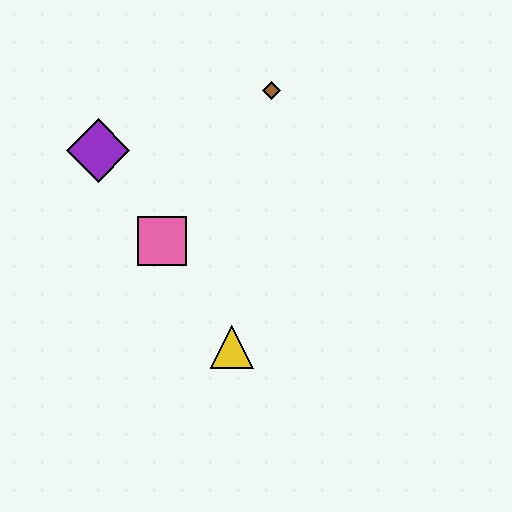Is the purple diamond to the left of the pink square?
Yes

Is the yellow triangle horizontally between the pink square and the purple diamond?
No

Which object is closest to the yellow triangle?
The pink square is closest to the yellow triangle.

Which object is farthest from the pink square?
The brown diamond is farthest from the pink square.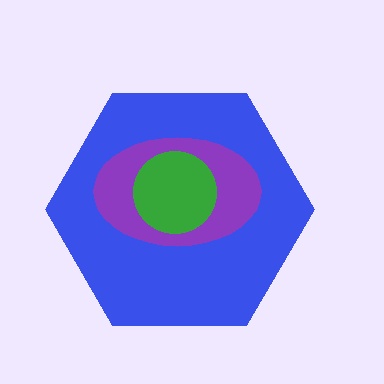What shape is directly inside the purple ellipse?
The green circle.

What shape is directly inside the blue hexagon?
The purple ellipse.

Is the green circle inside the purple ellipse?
Yes.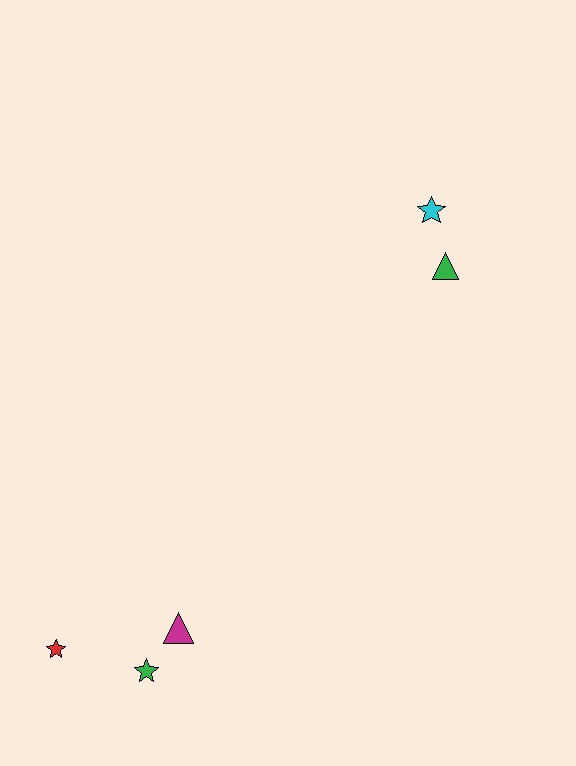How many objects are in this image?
There are 5 objects.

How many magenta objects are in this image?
There is 1 magenta object.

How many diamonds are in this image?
There are no diamonds.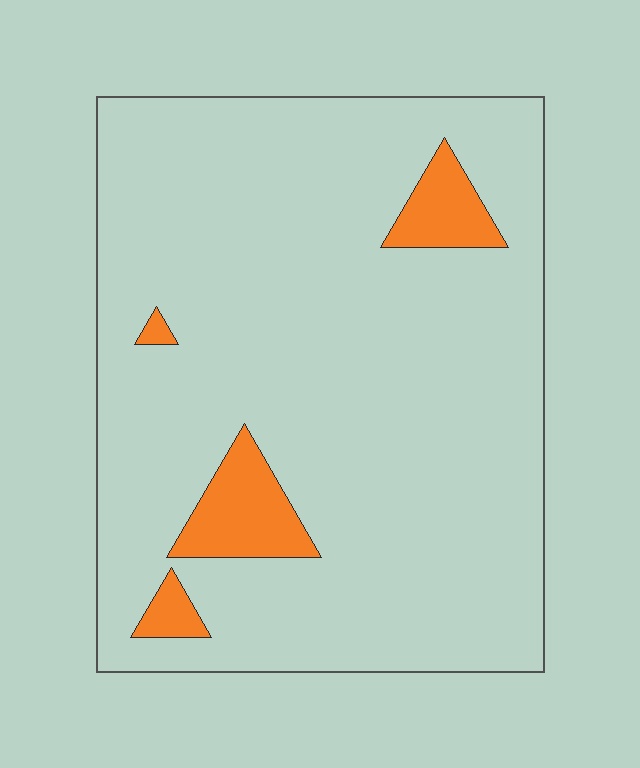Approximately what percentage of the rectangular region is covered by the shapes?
Approximately 10%.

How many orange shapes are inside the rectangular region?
4.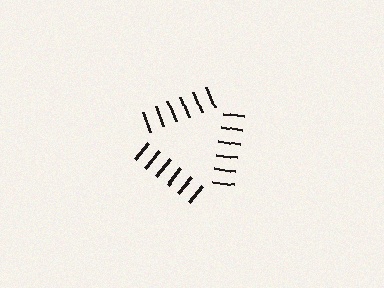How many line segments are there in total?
18 — 6 along each of the 3 edges.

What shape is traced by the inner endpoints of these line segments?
An illusory triangle — the line segments terminate on its edges but no continuous stroke is drawn.